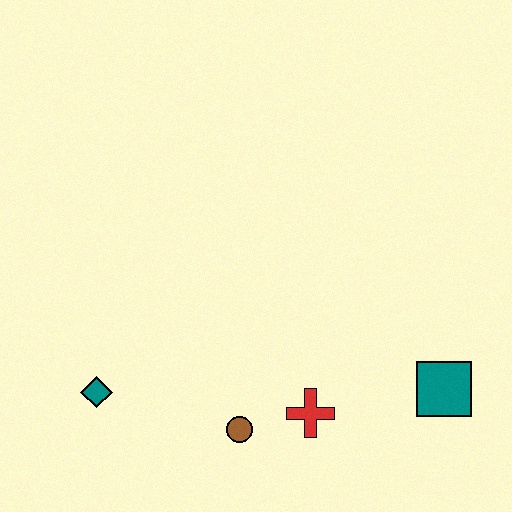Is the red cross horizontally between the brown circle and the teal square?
Yes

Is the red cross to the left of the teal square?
Yes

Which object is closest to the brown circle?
The red cross is closest to the brown circle.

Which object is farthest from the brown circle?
The teal square is farthest from the brown circle.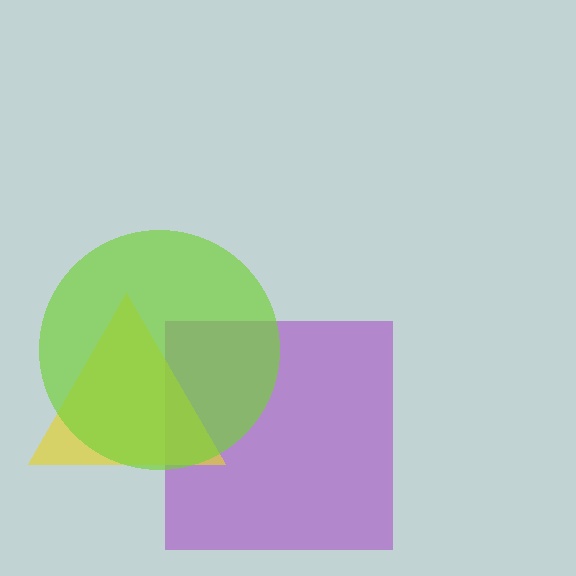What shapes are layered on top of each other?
The layered shapes are: a purple square, a yellow triangle, a lime circle.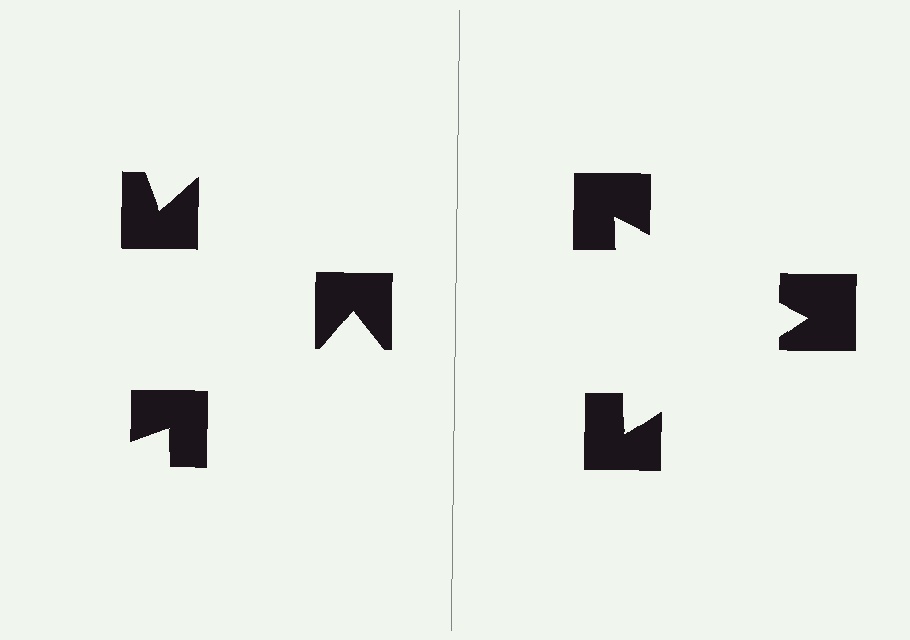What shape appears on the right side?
An illusory triangle.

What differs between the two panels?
The notched squares are positioned identically on both sides; only the wedge orientations differ. On the right they align to a triangle; on the left they are misaligned.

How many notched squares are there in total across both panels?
6 — 3 on each side.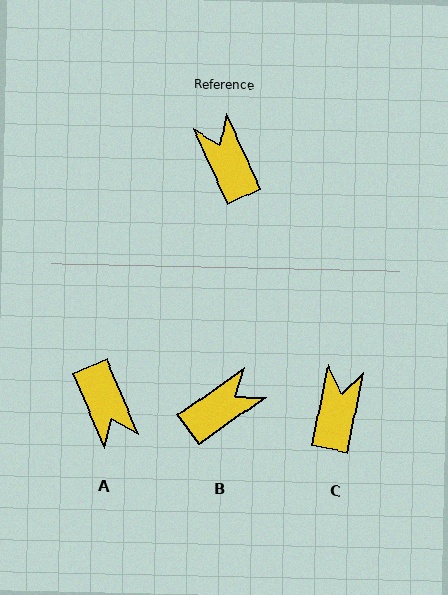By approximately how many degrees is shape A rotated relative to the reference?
Approximately 178 degrees counter-clockwise.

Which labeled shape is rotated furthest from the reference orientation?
A, about 178 degrees away.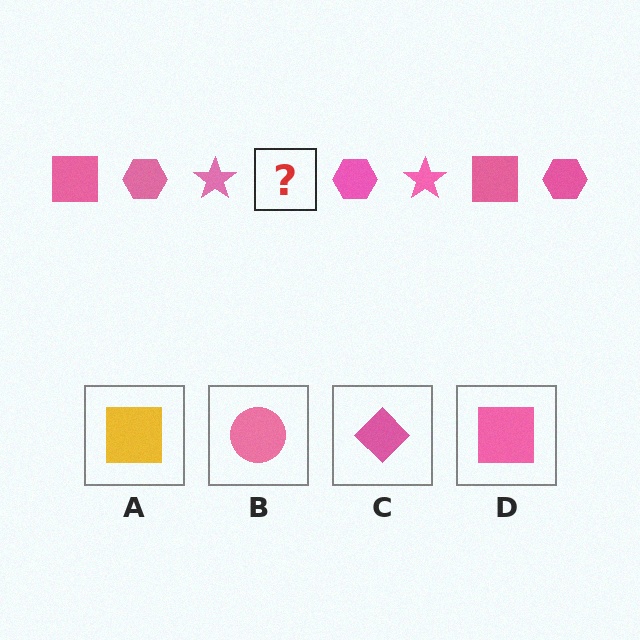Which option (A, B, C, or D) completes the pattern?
D.